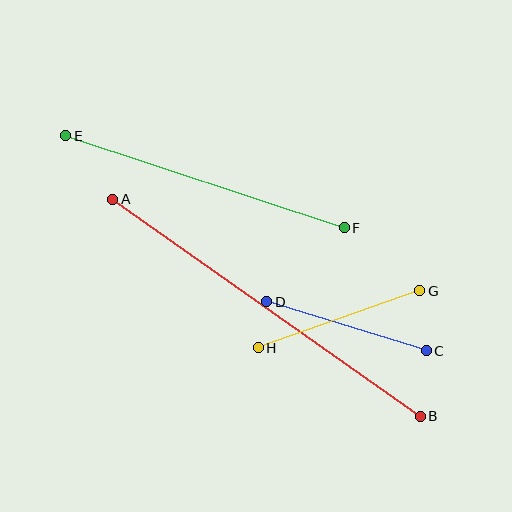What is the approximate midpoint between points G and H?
The midpoint is at approximately (339, 319) pixels.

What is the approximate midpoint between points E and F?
The midpoint is at approximately (205, 182) pixels.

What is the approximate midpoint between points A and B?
The midpoint is at approximately (267, 308) pixels.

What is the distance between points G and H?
The distance is approximately 172 pixels.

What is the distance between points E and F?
The distance is approximately 293 pixels.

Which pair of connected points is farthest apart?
Points A and B are farthest apart.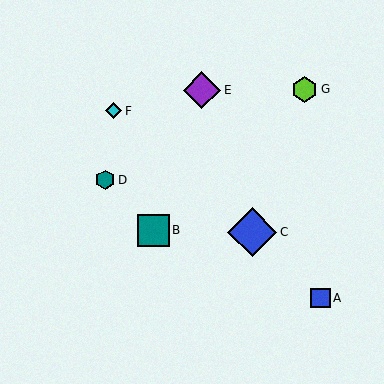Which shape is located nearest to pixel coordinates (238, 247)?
The blue diamond (labeled C) at (252, 232) is nearest to that location.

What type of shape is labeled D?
Shape D is a teal hexagon.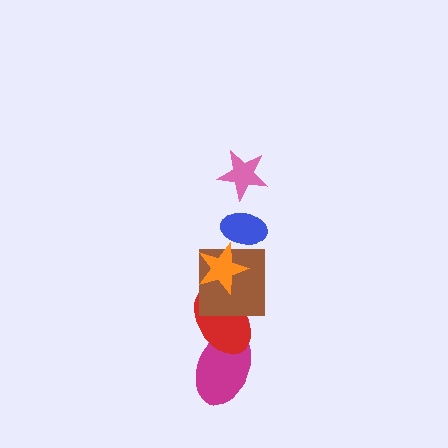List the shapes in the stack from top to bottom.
From top to bottom: the pink star, the blue ellipse, the orange star, the brown square, the red ellipse, the magenta ellipse.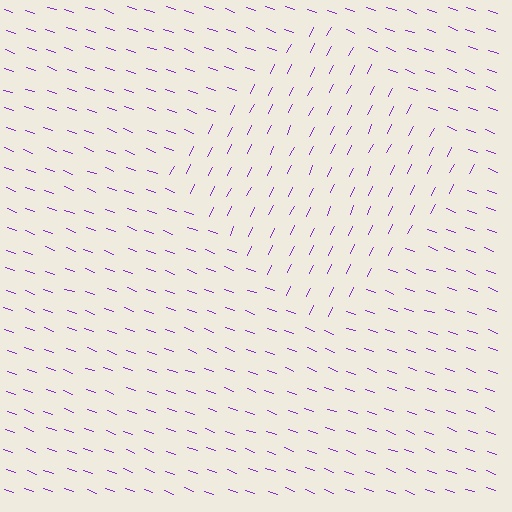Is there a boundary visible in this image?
Yes, there is a texture boundary formed by a change in line orientation.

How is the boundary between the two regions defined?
The boundary is defined purely by a change in line orientation (approximately 84 degrees difference). All lines are the same color and thickness.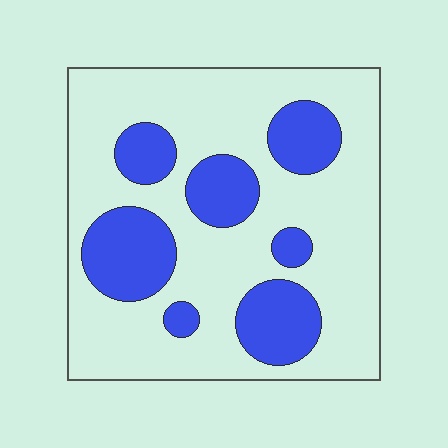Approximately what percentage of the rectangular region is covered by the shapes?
Approximately 30%.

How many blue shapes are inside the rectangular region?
7.